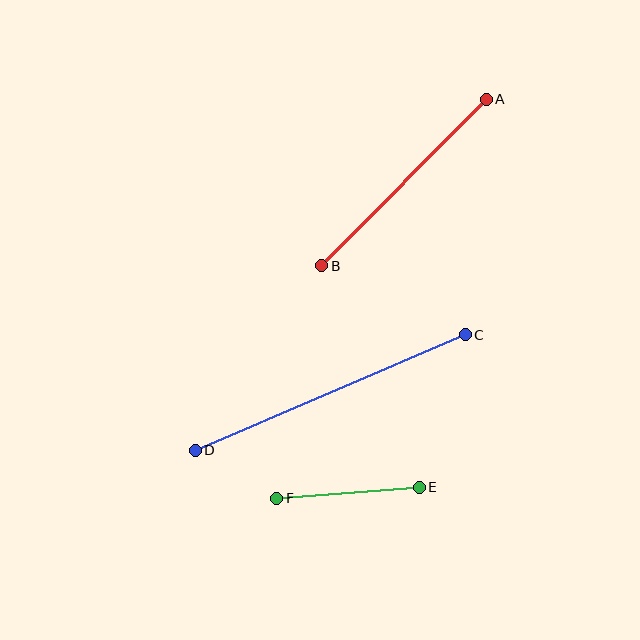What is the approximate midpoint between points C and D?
The midpoint is at approximately (330, 393) pixels.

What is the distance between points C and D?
The distance is approximately 294 pixels.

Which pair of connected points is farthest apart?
Points C and D are farthest apart.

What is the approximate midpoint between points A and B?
The midpoint is at approximately (404, 183) pixels.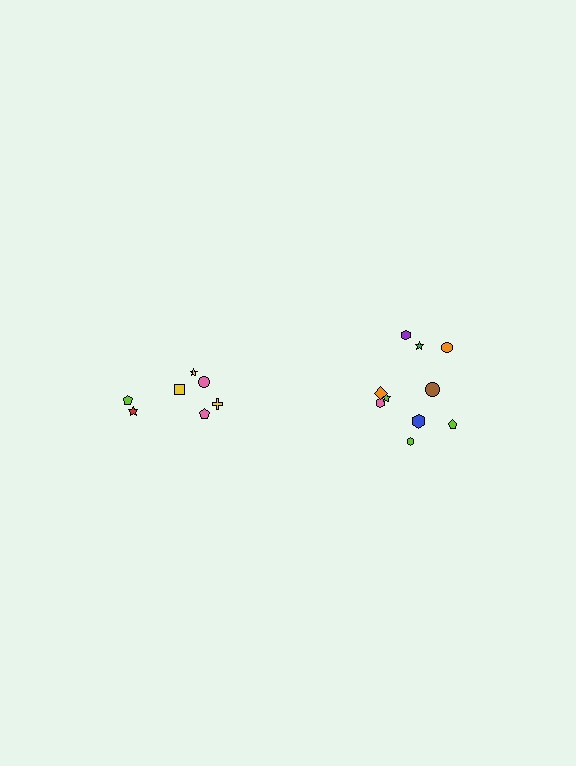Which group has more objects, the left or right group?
The right group.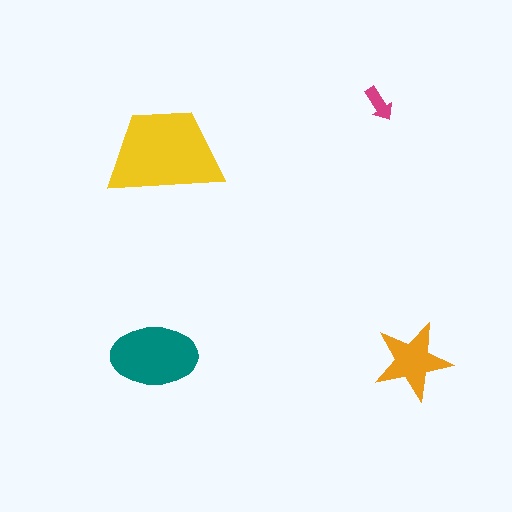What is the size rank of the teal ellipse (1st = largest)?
2nd.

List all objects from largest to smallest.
The yellow trapezoid, the teal ellipse, the orange star, the magenta arrow.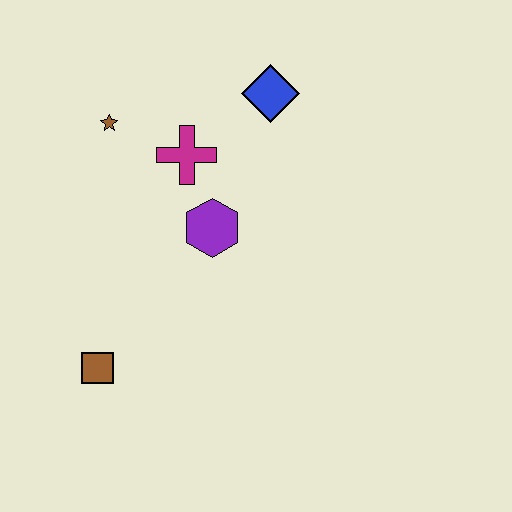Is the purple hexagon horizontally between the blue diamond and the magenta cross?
Yes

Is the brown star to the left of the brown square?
No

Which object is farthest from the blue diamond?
The brown square is farthest from the blue diamond.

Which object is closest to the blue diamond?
The magenta cross is closest to the blue diamond.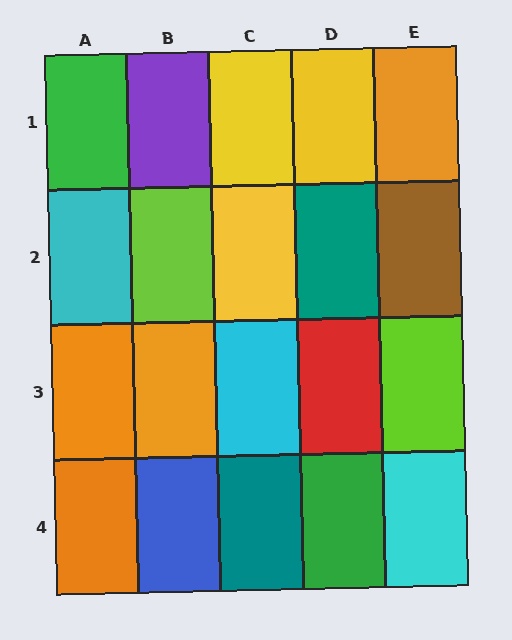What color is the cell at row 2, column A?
Cyan.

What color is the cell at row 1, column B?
Purple.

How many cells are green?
2 cells are green.